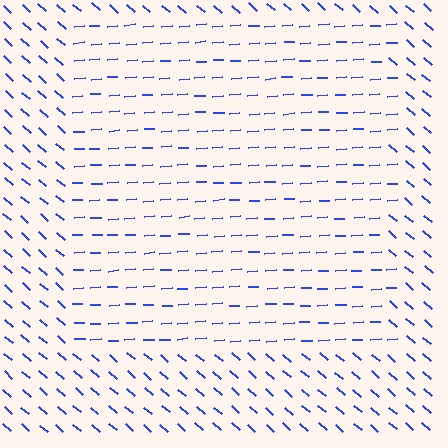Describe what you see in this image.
The image is filled with small blue line segments. A rectangle region in the image has lines oriented differently from the surrounding lines, creating a visible texture boundary.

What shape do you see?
I see a rectangle.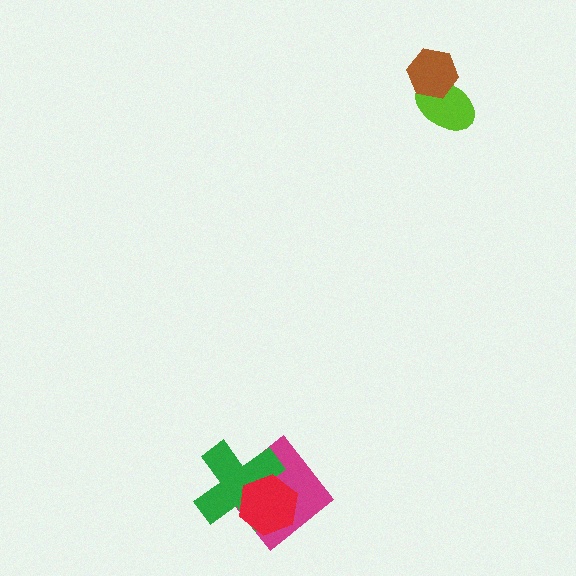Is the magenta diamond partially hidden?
Yes, it is partially covered by another shape.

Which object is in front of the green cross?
The red hexagon is in front of the green cross.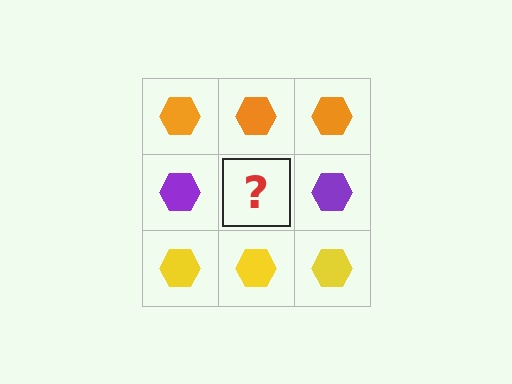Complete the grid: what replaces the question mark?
The question mark should be replaced with a purple hexagon.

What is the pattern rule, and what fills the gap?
The rule is that each row has a consistent color. The gap should be filled with a purple hexagon.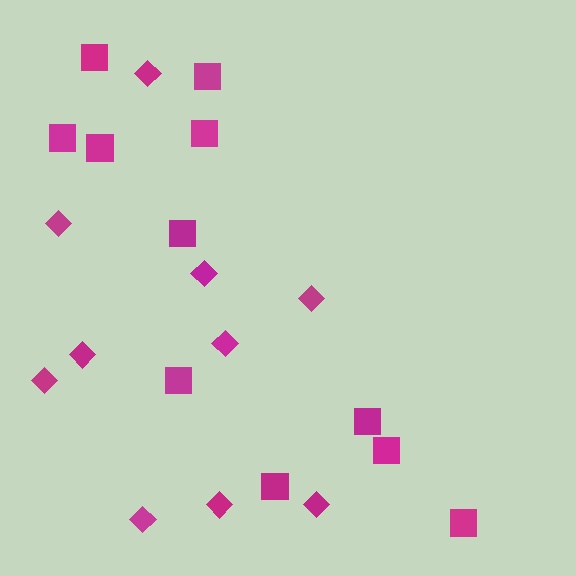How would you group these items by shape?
There are 2 groups: one group of squares (11) and one group of diamonds (10).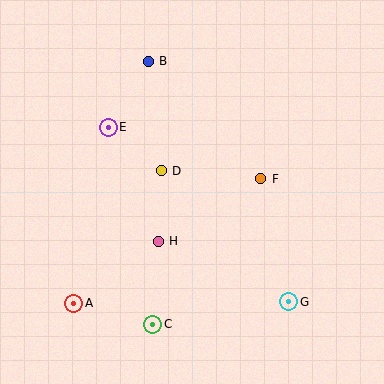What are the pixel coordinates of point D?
Point D is at (161, 171).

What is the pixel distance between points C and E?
The distance between C and E is 202 pixels.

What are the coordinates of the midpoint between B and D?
The midpoint between B and D is at (155, 116).